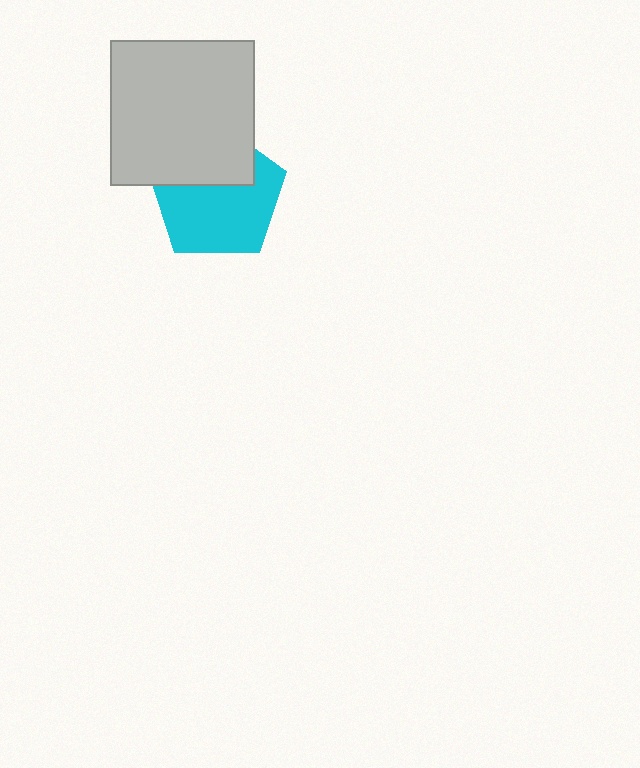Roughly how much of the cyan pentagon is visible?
About half of it is visible (roughly 64%).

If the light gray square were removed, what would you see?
You would see the complete cyan pentagon.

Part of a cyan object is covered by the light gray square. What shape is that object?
It is a pentagon.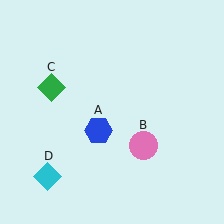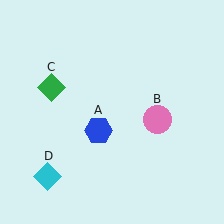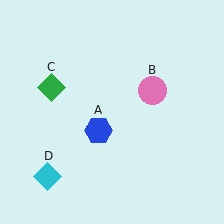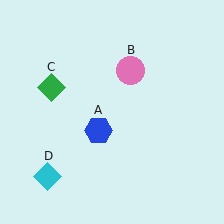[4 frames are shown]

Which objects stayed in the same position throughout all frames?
Blue hexagon (object A) and green diamond (object C) and cyan diamond (object D) remained stationary.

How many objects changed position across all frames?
1 object changed position: pink circle (object B).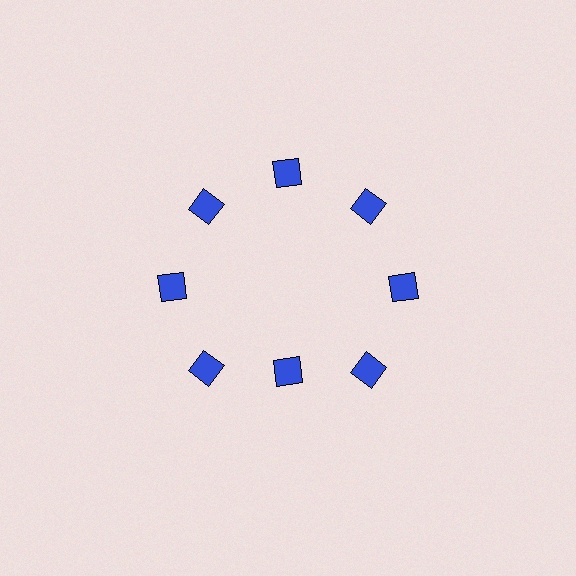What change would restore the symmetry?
The symmetry would be restored by moving it outward, back onto the ring so that all 8 diamonds sit at equal angles and equal distance from the center.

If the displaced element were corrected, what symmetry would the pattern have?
It would have 8-fold rotational symmetry — the pattern would map onto itself every 45 degrees.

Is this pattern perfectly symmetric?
No. The 8 blue diamonds are arranged in a ring, but one element near the 6 o'clock position is pulled inward toward the center, breaking the 8-fold rotational symmetry.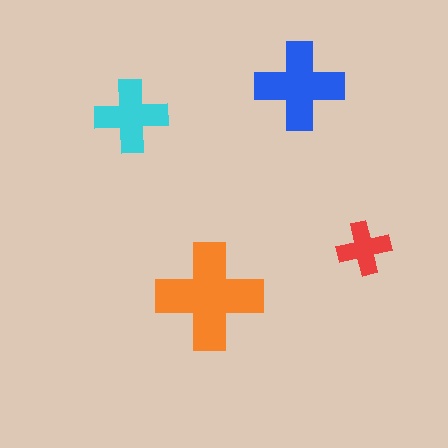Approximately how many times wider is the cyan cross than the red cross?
About 1.5 times wider.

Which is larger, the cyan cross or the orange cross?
The orange one.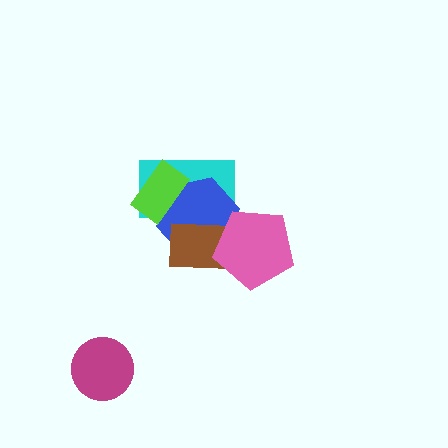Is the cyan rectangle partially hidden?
Yes, it is partially covered by another shape.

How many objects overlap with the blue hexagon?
4 objects overlap with the blue hexagon.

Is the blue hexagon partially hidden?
Yes, it is partially covered by another shape.